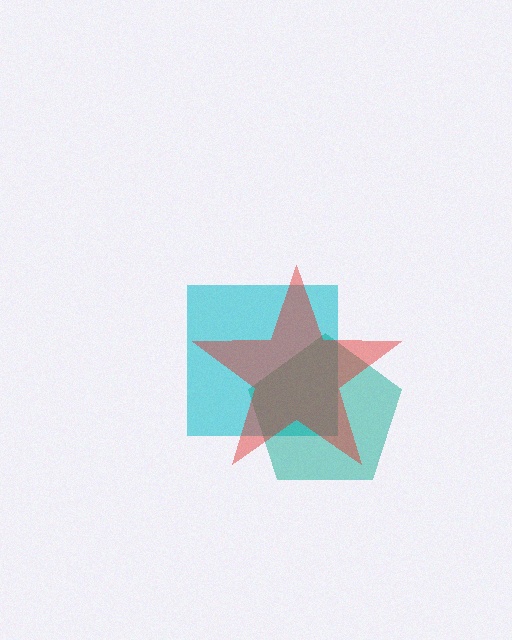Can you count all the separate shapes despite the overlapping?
Yes, there are 3 separate shapes.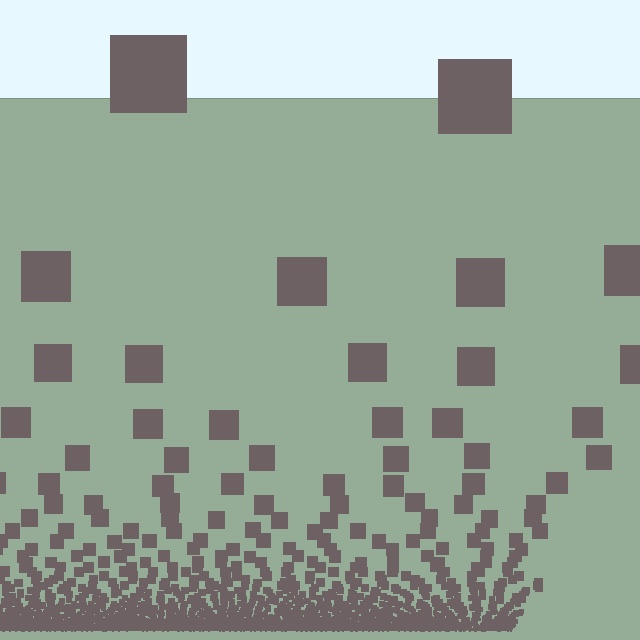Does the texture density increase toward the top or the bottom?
Density increases toward the bottom.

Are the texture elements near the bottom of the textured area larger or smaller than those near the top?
Smaller. The gradient is inverted — elements near the bottom are smaller and denser.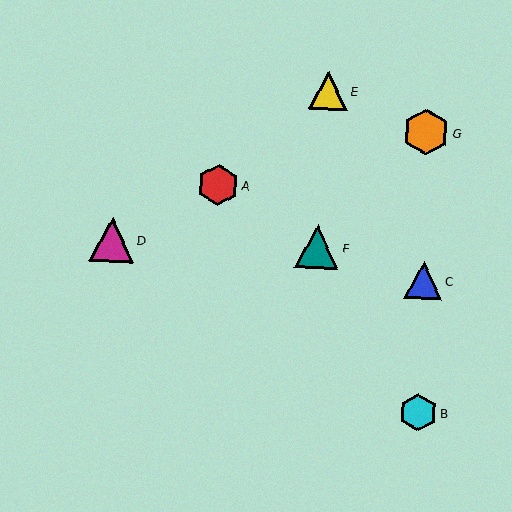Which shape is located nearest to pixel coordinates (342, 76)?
The yellow triangle (labeled E) at (328, 90) is nearest to that location.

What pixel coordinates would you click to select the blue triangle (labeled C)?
Click at (423, 280) to select the blue triangle C.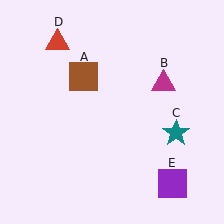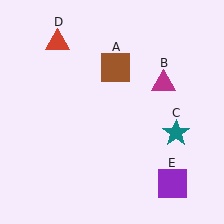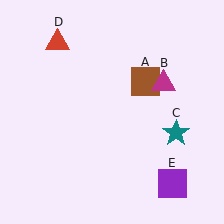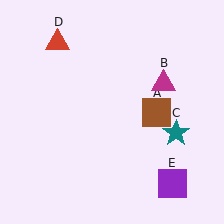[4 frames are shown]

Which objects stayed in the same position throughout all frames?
Magenta triangle (object B) and teal star (object C) and red triangle (object D) and purple square (object E) remained stationary.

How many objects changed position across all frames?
1 object changed position: brown square (object A).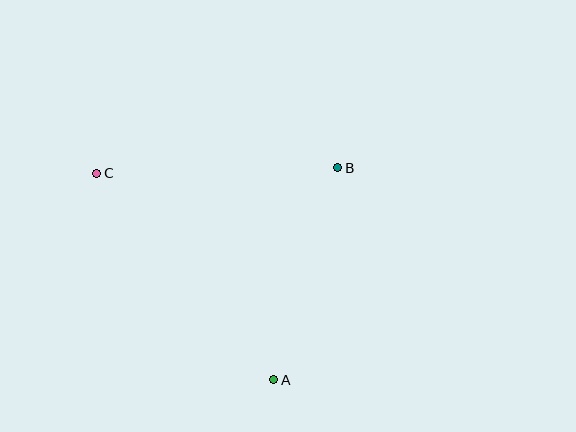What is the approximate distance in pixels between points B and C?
The distance between B and C is approximately 241 pixels.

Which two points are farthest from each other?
Points A and C are farthest from each other.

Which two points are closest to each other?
Points A and B are closest to each other.